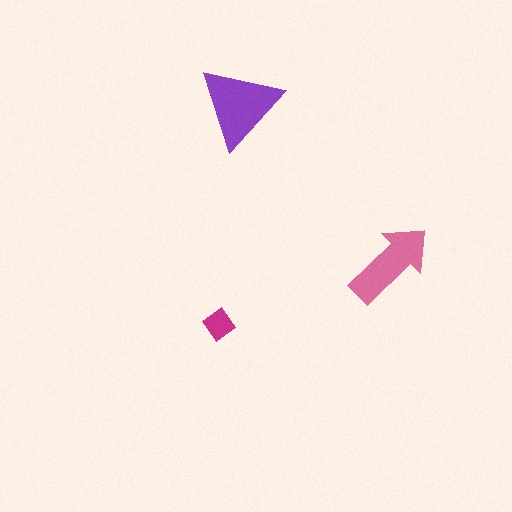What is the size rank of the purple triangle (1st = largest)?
1st.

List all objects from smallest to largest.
The magenta diamond, the pink arrow, the purple triangle.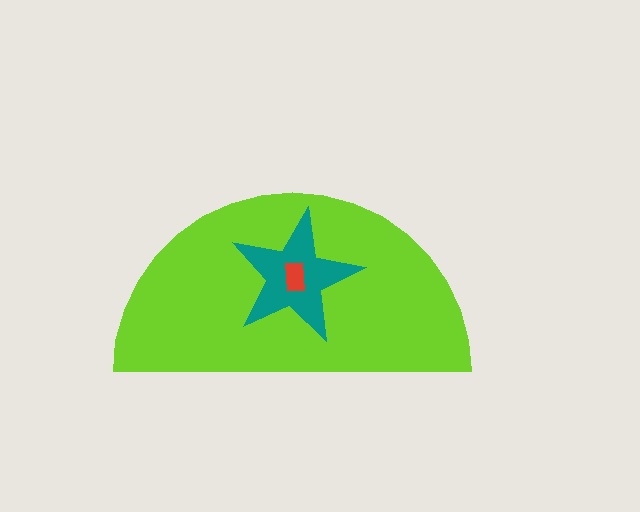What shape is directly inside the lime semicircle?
The teal star.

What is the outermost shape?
The lime semicircle.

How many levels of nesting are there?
3.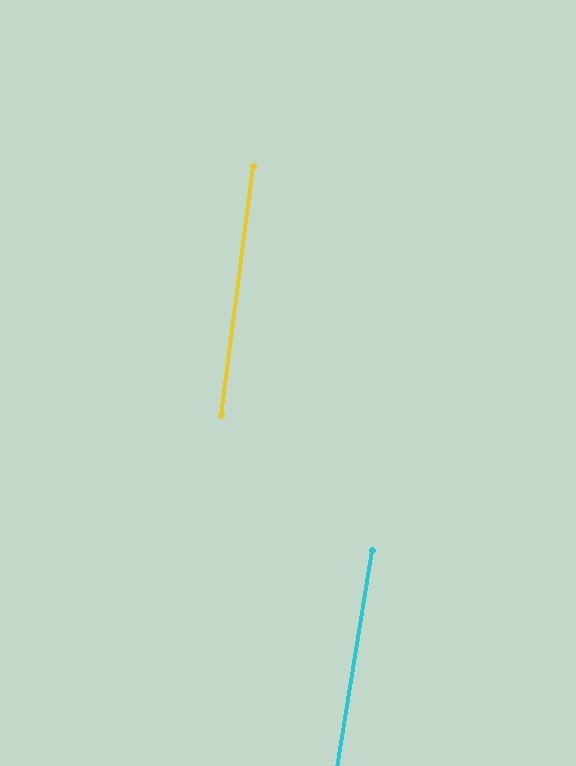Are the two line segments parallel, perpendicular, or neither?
Parallel — their directions differ by only 1.8°.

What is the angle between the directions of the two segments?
Approximately 2 degrees.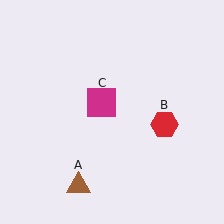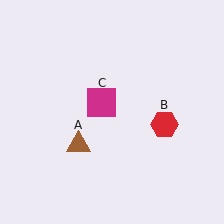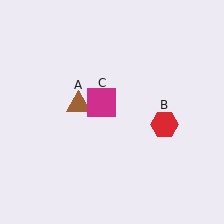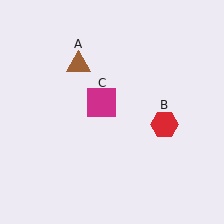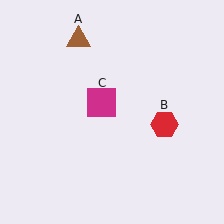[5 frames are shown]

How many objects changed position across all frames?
1 object changed position: brown triangle (object A).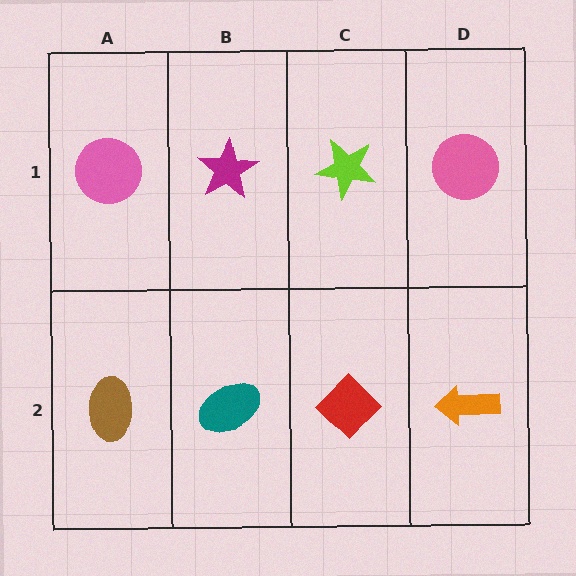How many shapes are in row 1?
4 shapes.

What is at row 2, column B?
A teal ellipse.